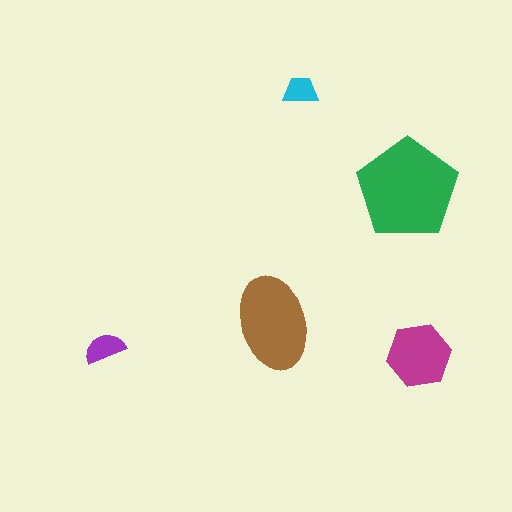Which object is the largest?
The green pentagon.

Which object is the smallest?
The cyan trapezoid.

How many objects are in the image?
There are 5 objects in the image.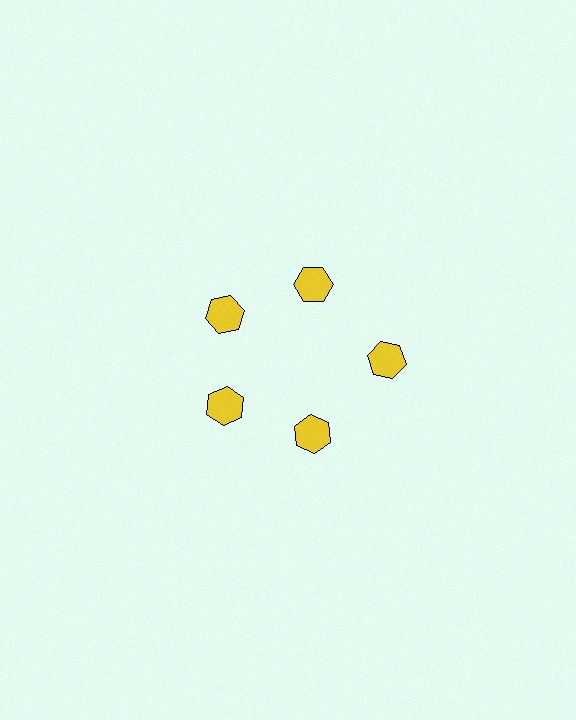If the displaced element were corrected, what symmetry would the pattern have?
It would have 5-fold rotational symmetry — the pattern would map onto itself every 72 degrees.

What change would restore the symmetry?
The symmetry would be restored by moving it inward, back onto the ring so that all 5 hexagons sit at equal angles and equal distance from the center.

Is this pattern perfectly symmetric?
No. The 5 yellow hexagons are arranged in a ring, but one element near the 3 o'clock position is pushed outward from the center, breaking the 5-fold rotational symmetry.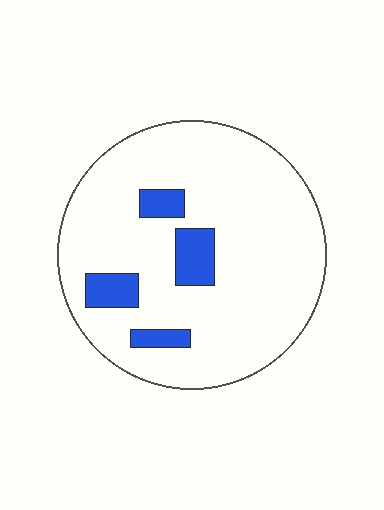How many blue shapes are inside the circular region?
4.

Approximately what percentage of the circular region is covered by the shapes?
Approximately 10%.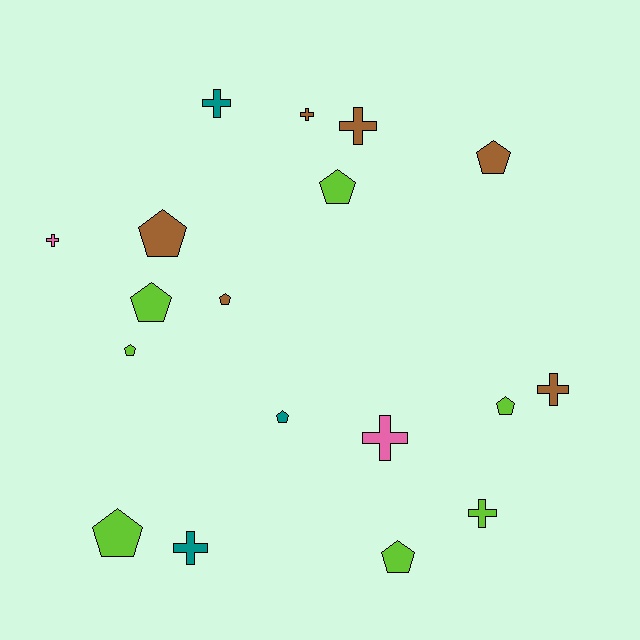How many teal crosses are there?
There are 2 teal crosses.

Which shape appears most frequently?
Pentagon, with 10 objects.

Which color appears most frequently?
Lime, with 7 objects.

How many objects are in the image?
There are 18 objects.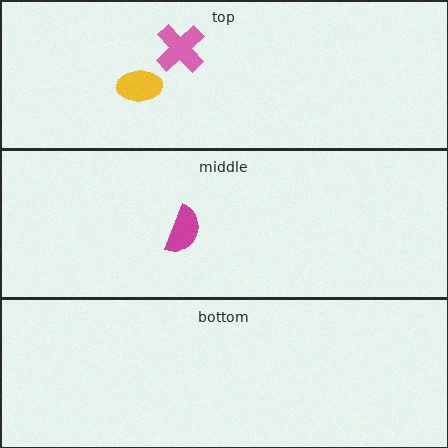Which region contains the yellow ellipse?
The top region.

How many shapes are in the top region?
2.